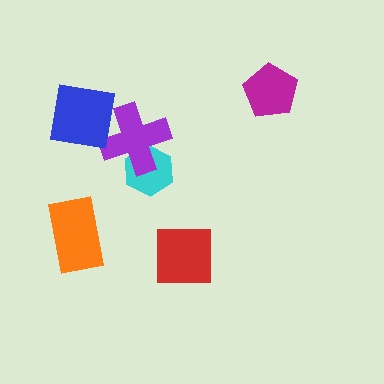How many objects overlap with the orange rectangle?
0 objects overlap with the orange rectangle.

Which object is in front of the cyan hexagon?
The purple cross is in front of the cyan hexagon.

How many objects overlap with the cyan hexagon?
1 object overlaps with the cyan hexagon.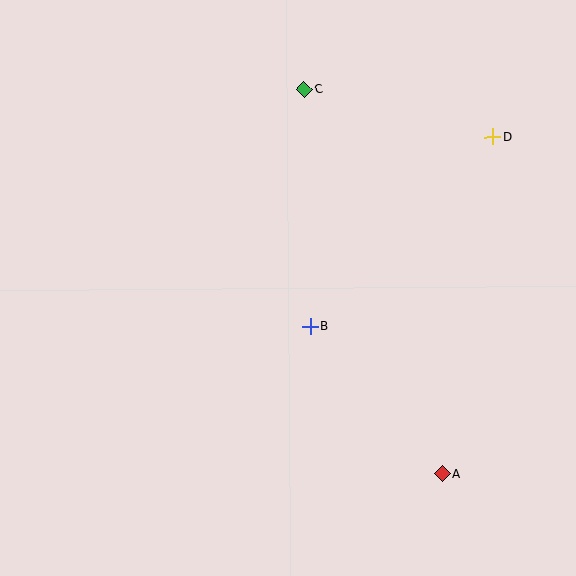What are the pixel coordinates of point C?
Point C is at (304, 89).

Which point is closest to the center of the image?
Point B at (311, 326) is closest to the center.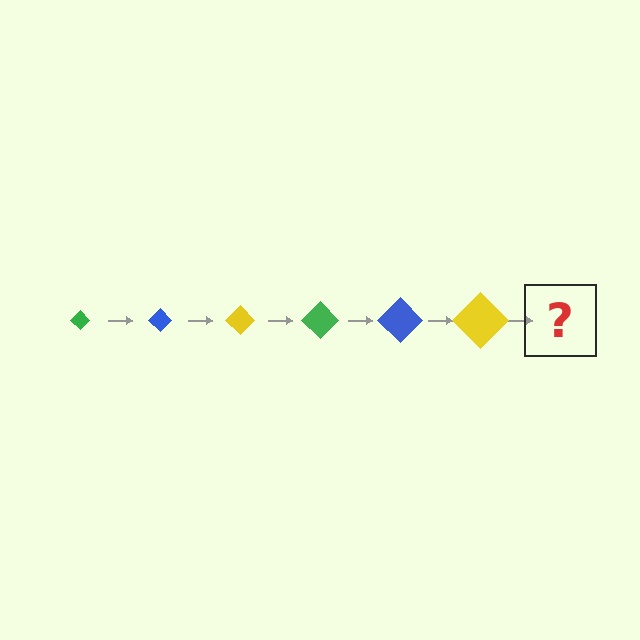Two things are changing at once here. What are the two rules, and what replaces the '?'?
The two rules are that the diamond grows larger each step and the color cycles through green, blue, and yellow. The '?' should be a green diamond, larger than the previous one.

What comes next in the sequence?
The next element should be a green diamond, larger than the previous one.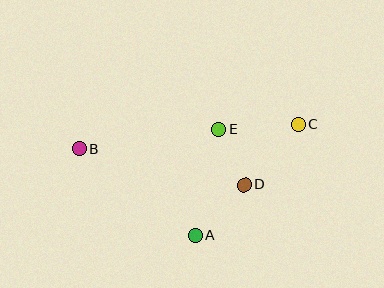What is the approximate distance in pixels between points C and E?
The distance between C and E is approximately 80 pixels.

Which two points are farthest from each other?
Points B and C are farthest from each other.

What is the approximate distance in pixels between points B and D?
The distance between B and D is approximately 170 pixels.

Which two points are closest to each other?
Points D and E are closest to each other.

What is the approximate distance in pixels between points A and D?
The distance between A and D is approximately 71 pixels.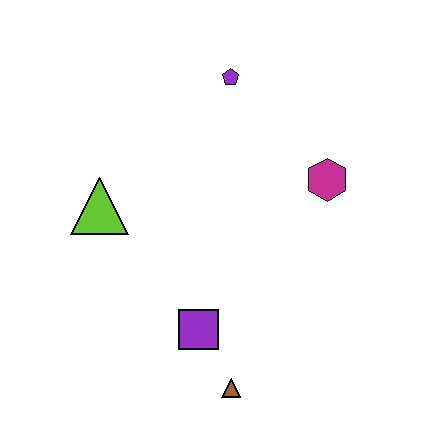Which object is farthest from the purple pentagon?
The brown triangle is farthest from the purple pentagon.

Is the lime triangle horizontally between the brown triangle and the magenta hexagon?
No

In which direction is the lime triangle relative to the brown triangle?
The lime triangle is above the brown triangle.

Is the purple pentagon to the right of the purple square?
Yes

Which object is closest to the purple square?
The brown triangle is closest to the purple square.